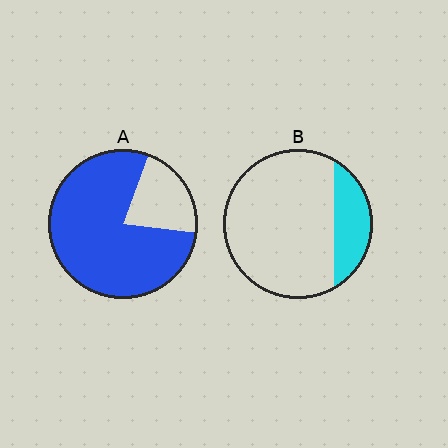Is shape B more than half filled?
No.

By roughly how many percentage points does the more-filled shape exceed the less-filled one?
By roughly 60 percentage points (A over B).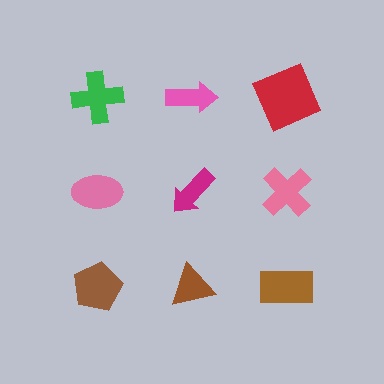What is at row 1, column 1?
A green cross.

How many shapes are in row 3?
3 shapes.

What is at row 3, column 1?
A brown pentagon.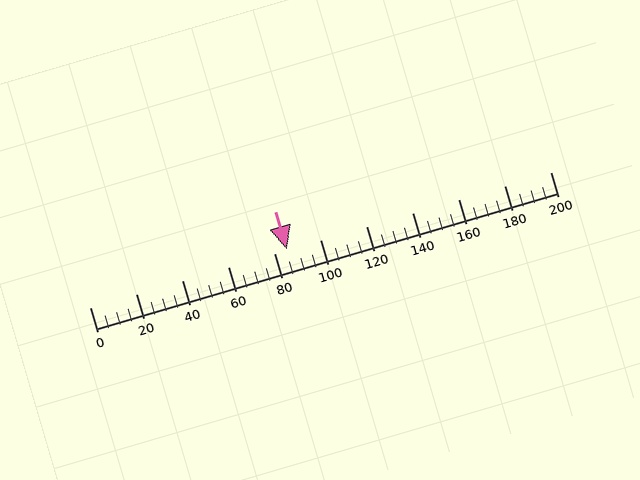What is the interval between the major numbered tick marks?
The major tick marks are spaced 20 units apart.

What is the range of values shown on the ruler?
The ruler shows values from 0 to 200.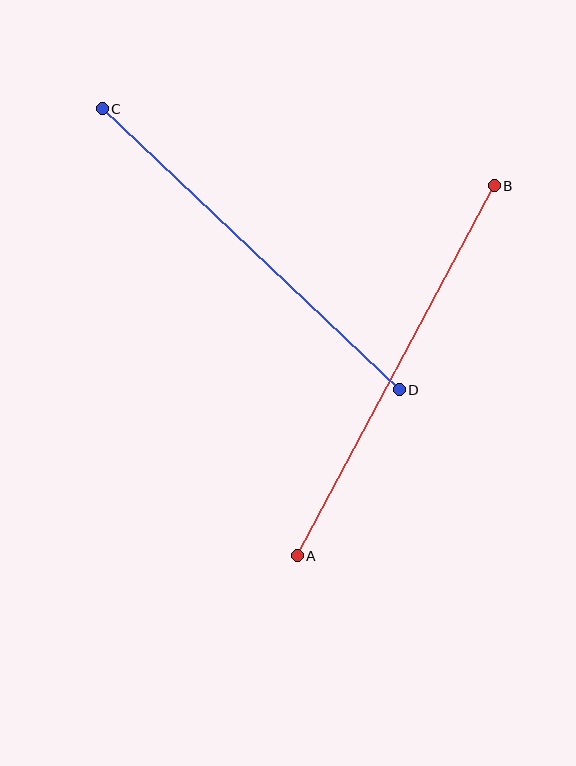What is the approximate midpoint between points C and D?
The midpoint is at approximately (251, 249) pixels.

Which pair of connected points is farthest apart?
Points A and B are farthest apart.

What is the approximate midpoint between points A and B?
The midpoint is at approximately (396, 371) pixels.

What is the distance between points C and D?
The distance is approximately 409 pixels.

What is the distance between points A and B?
The distance is approximately 419 pixels.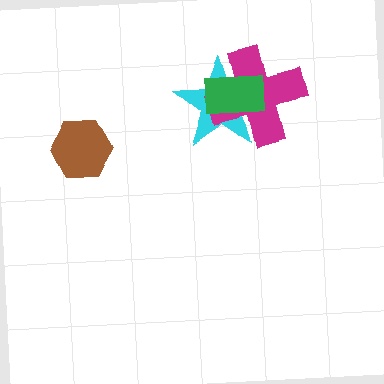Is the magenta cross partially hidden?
Yes, it is partially covered by another shape.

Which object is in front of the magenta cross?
The green rectangle is in front of the magenta cross.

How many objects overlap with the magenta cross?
2 objects overlap with the magenta cross.